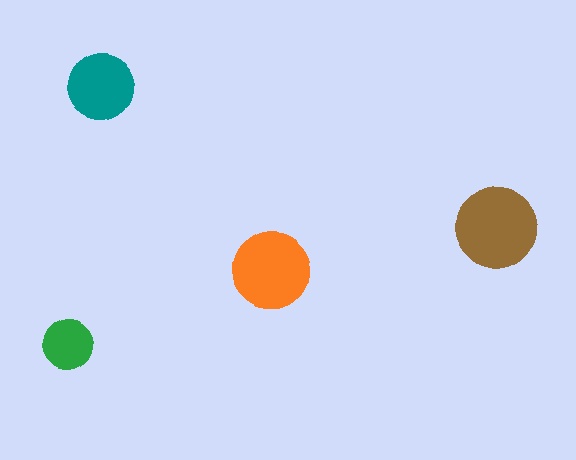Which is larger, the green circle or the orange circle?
The orange one.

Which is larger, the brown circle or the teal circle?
The brown one.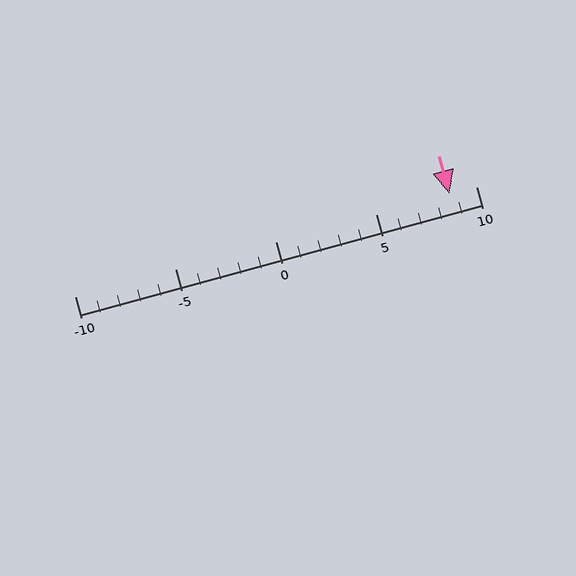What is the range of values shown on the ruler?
The ruler shows values from -10 to 10.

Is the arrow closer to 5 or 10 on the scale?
The arrow is closer to 10.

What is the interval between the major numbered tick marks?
The major tick marks are spaced 5 units apart.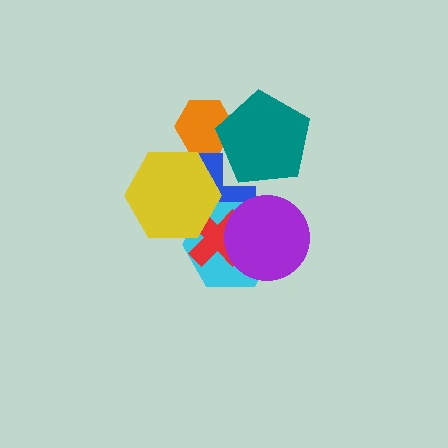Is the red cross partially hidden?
Yes, it is partially covered by another shape.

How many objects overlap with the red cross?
4 objects overlap with the red cross.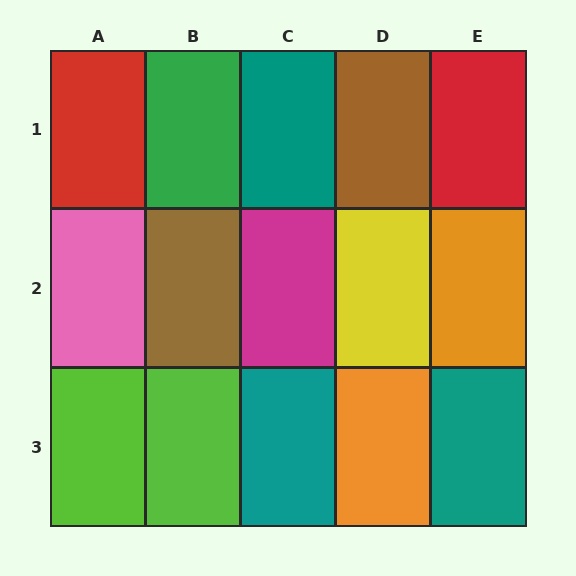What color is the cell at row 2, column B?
Brown.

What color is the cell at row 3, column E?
Teal.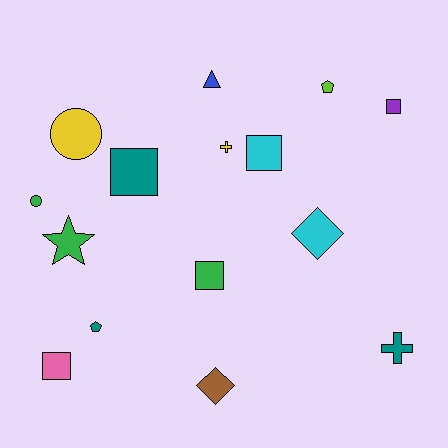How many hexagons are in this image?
There are no hexagons.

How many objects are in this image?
There are 15 objects.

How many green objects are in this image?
There are 3 green objects.